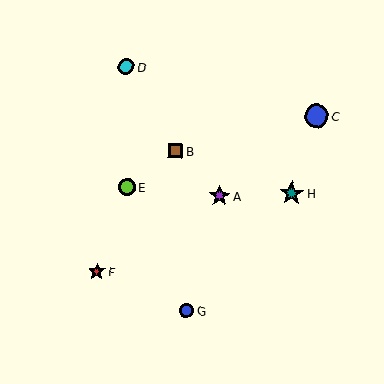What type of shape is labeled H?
Shape H is a teal star.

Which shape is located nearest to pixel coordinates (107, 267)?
The red star (labeled F) at (97, 271) is nearest to that location.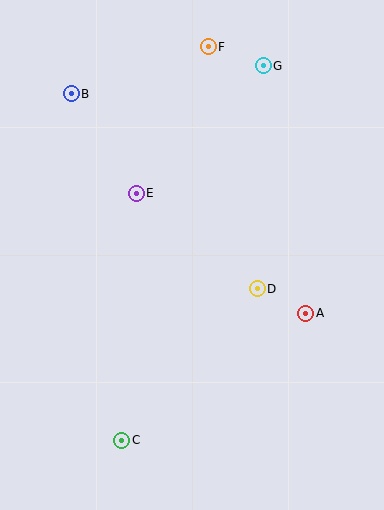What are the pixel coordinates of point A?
Point A is at (306, 313).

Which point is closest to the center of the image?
Point D at (257, 289) is closest to the center.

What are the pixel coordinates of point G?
Point G is at (263, 66).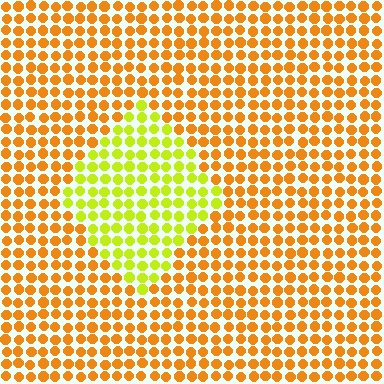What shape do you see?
I see a diamond.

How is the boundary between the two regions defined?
The boundary is defined purely by a slight shift in hue (about 41 degrees). Spacing, size, and orientation are identical on both sides.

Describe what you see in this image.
The image is filled with small orange elements in a uniform arrangement. A diamond-shaped region is visible where the elements are tinted to a slightly different hue, forming a subtle color boundary.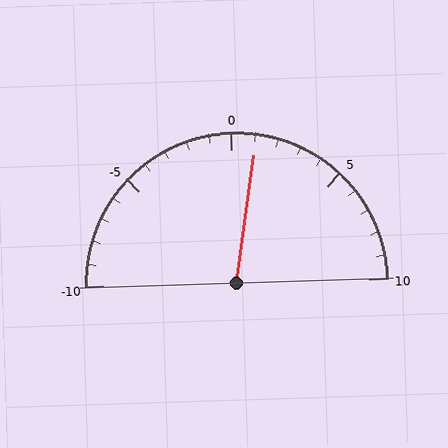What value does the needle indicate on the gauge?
The needle indicates approximately 1.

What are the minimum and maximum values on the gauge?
The gauge ranges from -10 to 10.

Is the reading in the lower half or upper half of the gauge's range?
The reading is in the upper half of the range (-10 to 10).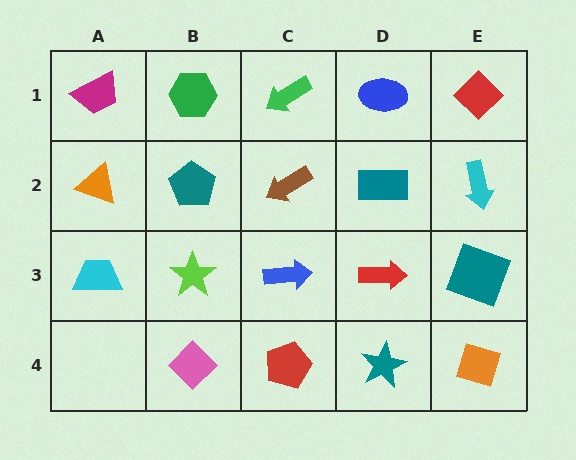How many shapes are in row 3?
5 shapes.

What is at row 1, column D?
A blue ellipse.